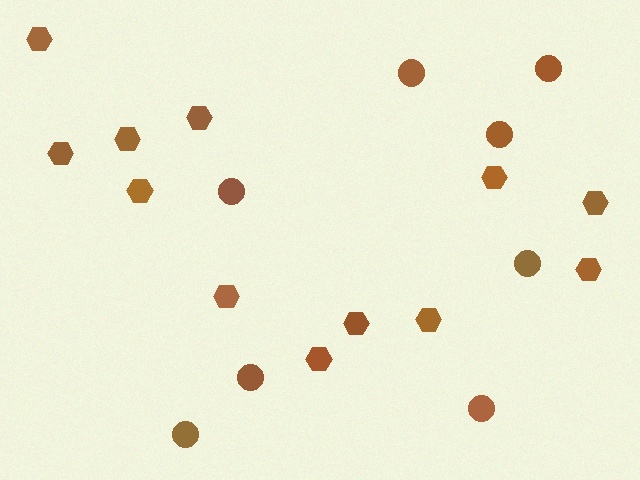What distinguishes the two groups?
There are 2 groups: one group of circles (8) and one group of hexagons (12).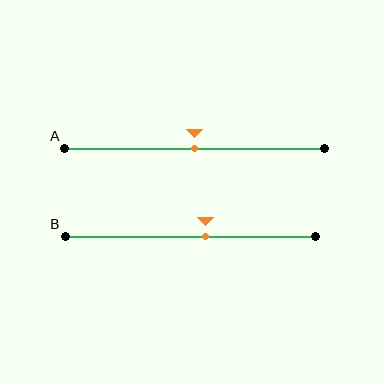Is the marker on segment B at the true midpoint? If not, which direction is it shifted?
No, the marker on segment B is shifted to the right by about 6% of the segment length.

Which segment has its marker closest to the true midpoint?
Segment A has its marker closest to the true midpoint.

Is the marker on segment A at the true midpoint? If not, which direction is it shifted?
Yes, the marker on segment A is at the true midpoint.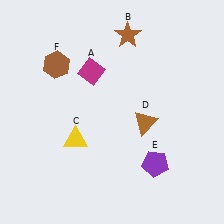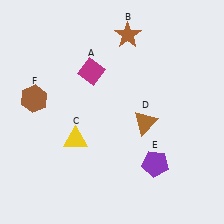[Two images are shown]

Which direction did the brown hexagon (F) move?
The brown hexagon (F) moved down.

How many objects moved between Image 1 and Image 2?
1 object moved between the two images.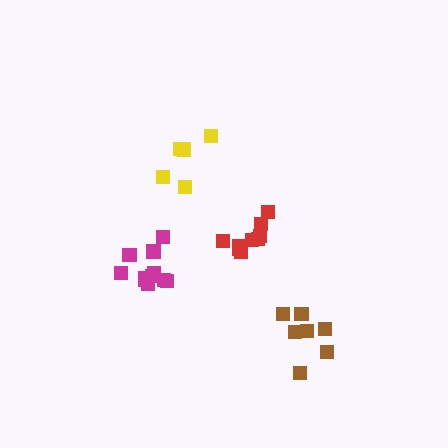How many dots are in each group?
Group 1: 5 dots, Group 2: 11 dots, Group 3: 7 dots, Group 4: 9 dots (32 total).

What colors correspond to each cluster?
The clusters are colored: yellow, magenta, brown, red.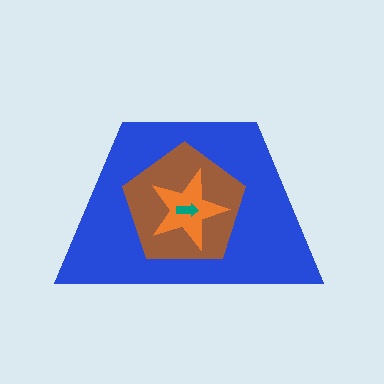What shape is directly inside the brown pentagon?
The orange star.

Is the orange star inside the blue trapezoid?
Yes.